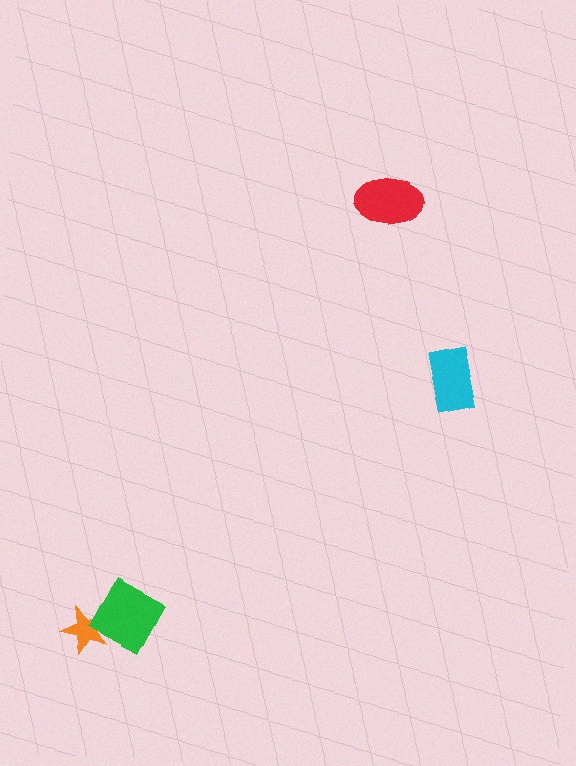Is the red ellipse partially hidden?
No, no other shape covers it.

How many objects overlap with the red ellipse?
0 objects overlap with the red ellipse.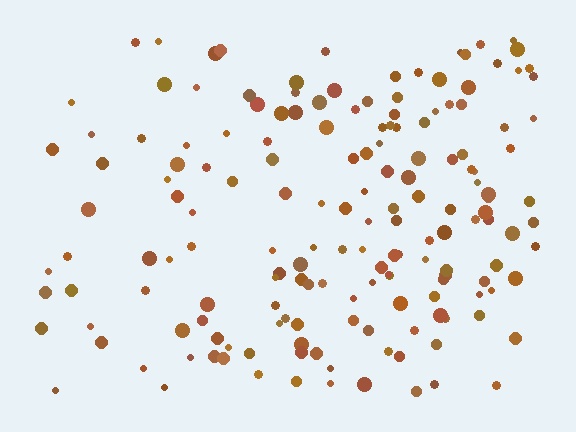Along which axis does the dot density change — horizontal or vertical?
Horizontal.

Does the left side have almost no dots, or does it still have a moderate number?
Still a moderate number, just noticeably fewer than the right.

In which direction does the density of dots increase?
From left to right, with the right side densest.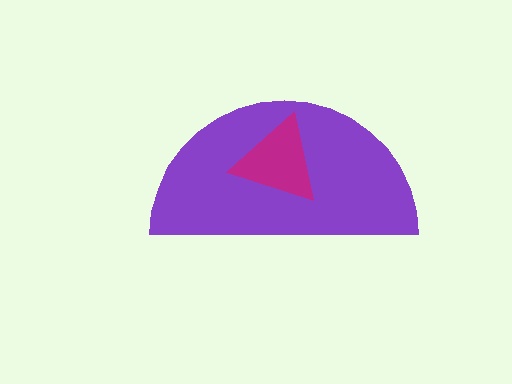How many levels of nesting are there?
2.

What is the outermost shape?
The purple semicircle.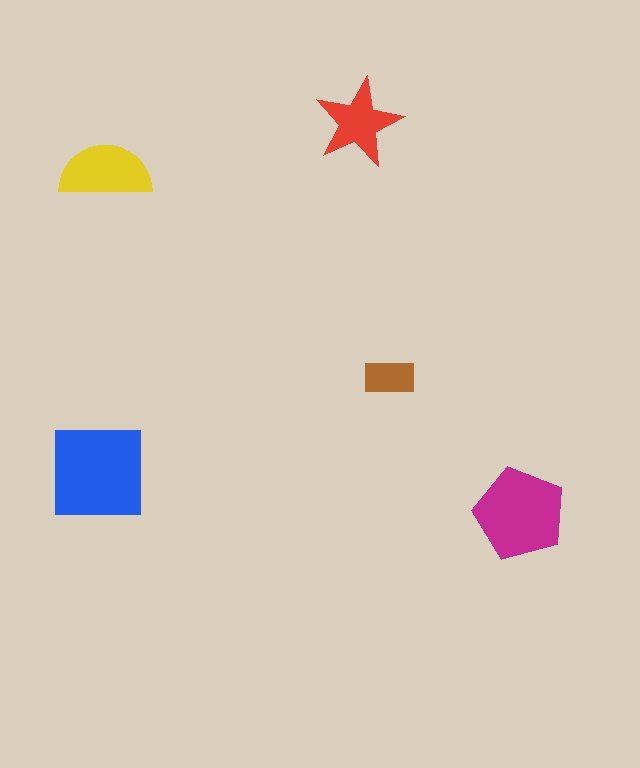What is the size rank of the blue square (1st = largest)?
1st.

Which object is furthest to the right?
The magenta pentagon is rightmost.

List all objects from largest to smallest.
The blue square, the magenta pentagon, the yellow semicircle, the red star, the brown rectangle.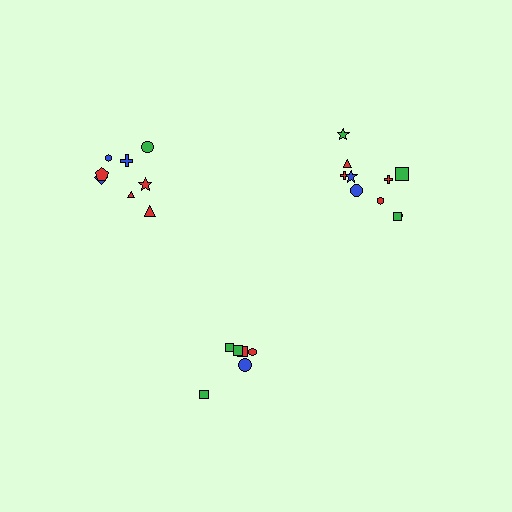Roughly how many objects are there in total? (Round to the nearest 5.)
Roughly 25 objects in total.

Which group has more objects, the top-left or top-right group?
The top-right group.